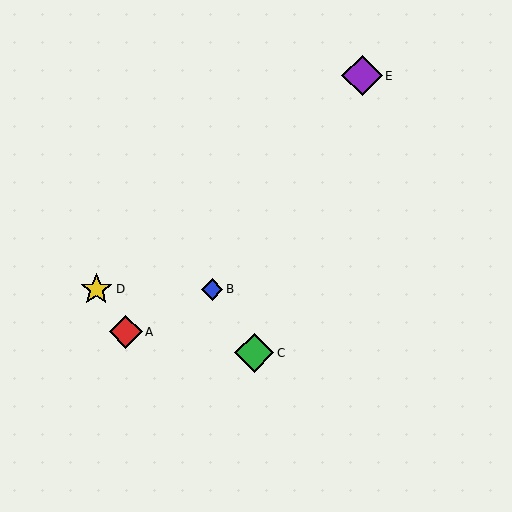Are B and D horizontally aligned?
Yes, both are at y≈289.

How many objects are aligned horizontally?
2 objects (B, D) are aligned horizontally.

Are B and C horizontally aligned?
No, B is at y≈289 and C is at y≈353.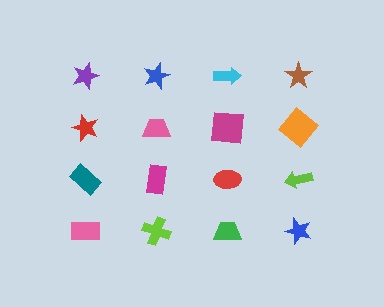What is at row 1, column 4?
A brown star.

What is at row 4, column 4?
A blue star.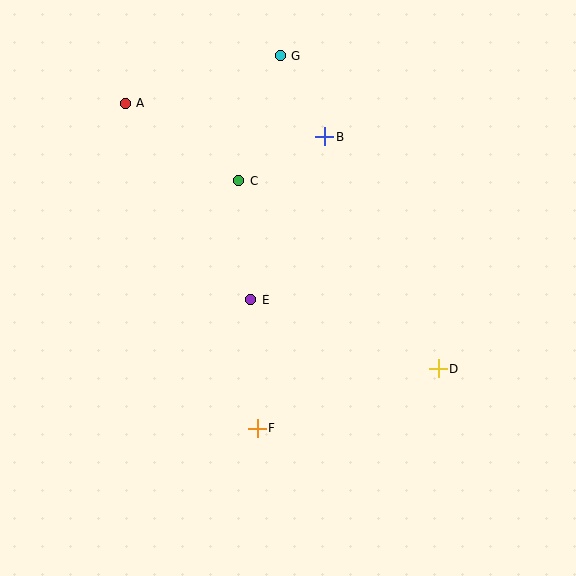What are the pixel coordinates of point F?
Point F is at (257, 428).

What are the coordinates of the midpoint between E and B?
The midpoint between E and B is at (288, 218).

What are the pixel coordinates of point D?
Point D is at (438, 369).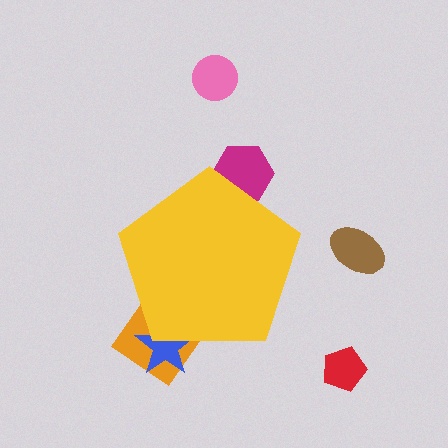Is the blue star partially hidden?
Yes, the blue star is partially hidden behind the yellow pentagon.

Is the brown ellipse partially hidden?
No, the brown ellipse is fully visible.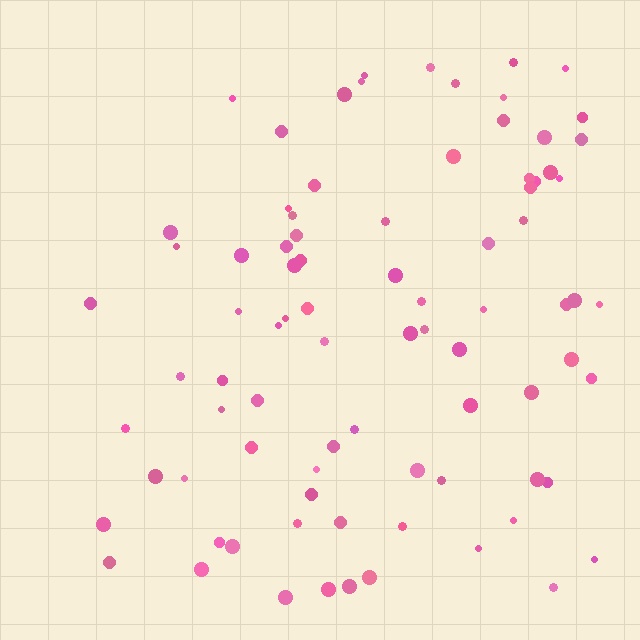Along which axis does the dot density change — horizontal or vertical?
Horizontal.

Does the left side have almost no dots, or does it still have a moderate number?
Still a moderate number, just noticeably fewer than the right.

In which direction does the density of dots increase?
From left to right, with the right side densest.